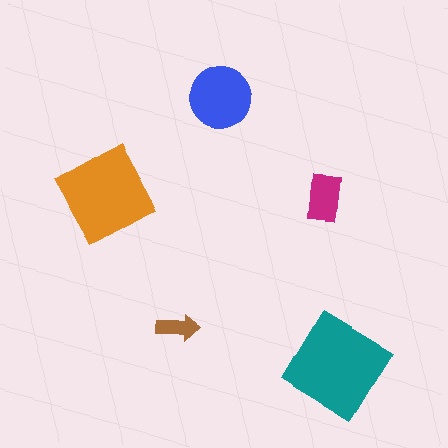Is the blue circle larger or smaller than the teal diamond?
Smaller.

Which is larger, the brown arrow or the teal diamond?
The teal diamond.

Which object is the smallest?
The brown arrow.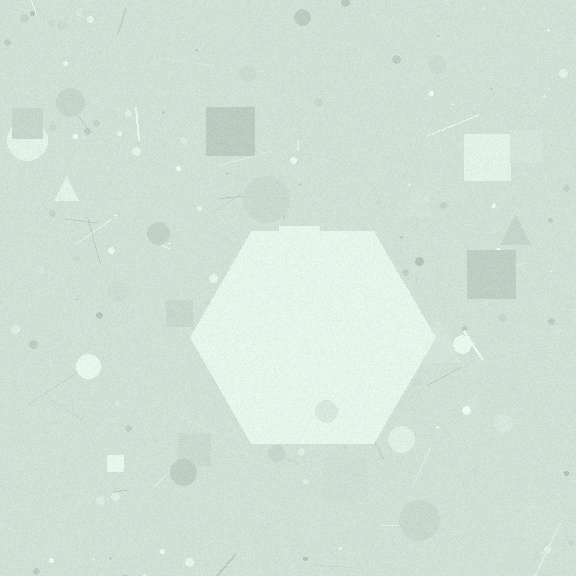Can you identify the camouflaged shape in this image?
The camouflaged shape is a hexagon.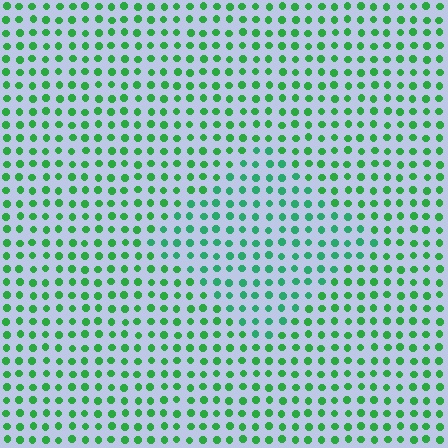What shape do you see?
I see a diamond.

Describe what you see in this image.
The image is filled with small green elements in a uniform arrangement. A diamond-shaped region is visible where the elements are tinted to a slightly different hue, forming a subtle color boundary.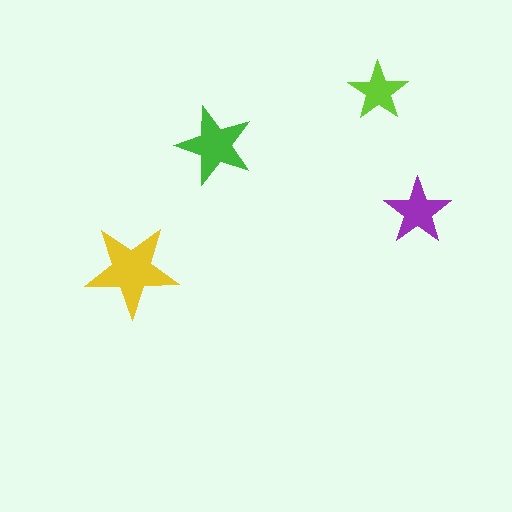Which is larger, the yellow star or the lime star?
The yellow one.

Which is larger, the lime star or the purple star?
The purple one.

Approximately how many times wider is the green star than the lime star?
About 1.5 times wider.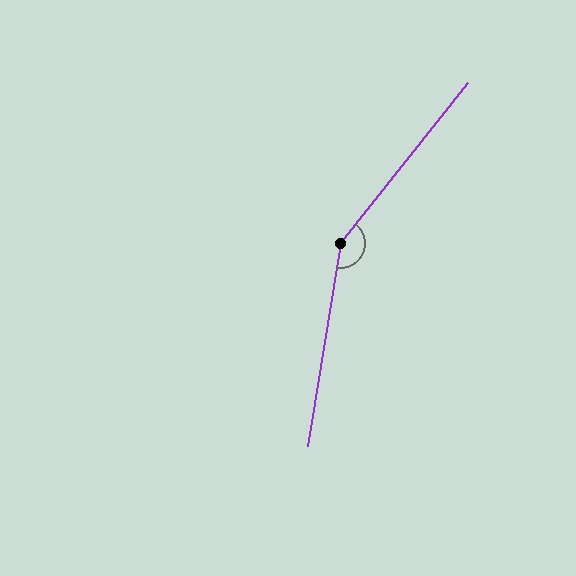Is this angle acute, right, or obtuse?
It is obtuse.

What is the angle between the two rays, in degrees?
Approximately 151 degrees.